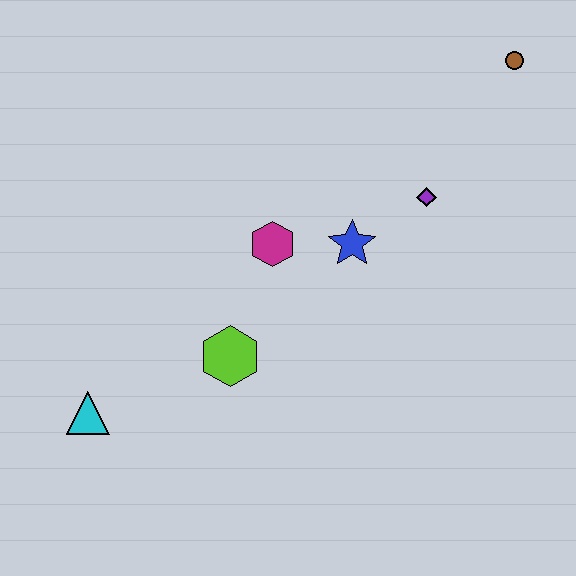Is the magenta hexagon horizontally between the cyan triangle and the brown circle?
Yes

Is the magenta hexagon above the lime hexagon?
Yes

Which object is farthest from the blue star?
The cyan triangle is farthest from the blue star.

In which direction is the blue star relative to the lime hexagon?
The blue star is to the right of the lime hexagon.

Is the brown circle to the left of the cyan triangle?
No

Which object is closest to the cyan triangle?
The lime hexagon is closest to the cyan triangle.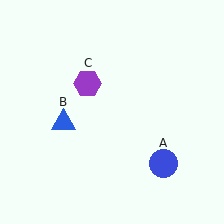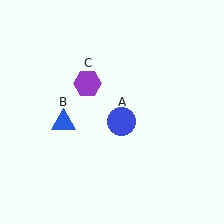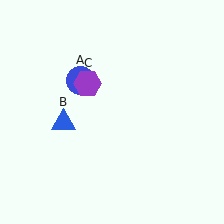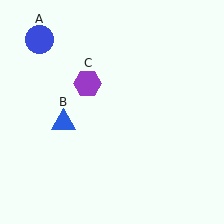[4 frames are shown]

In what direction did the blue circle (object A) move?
The blue circle (object A) moved up and to the left.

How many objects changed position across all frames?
1 object changed position: blue circle (object A).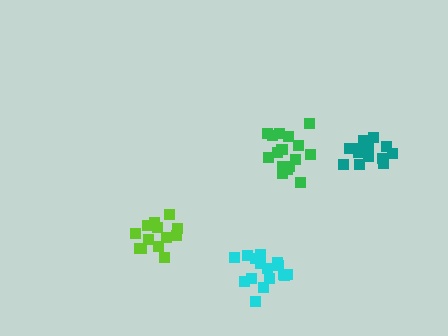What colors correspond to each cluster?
The clusters are colored: lime, cyan, teal, green.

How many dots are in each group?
Group 1: 13 dots, Group 2: 16 dots, Group 3: 15 dots, Group 4: 16 dots (60 total).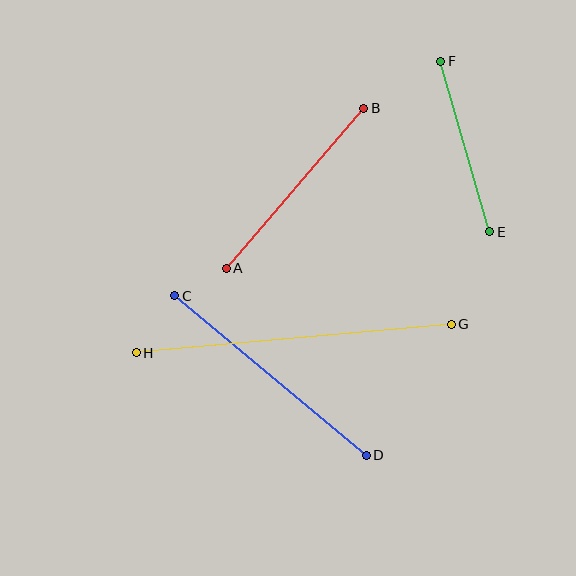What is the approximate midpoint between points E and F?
The midpoint is at approximately (465, 146) pixels.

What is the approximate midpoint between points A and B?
The midpoint is at approximately (295, 188) pixels.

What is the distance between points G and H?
The distance is approximately 317 pixels.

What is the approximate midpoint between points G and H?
The midpoint is at approximately (294, 339) pixels.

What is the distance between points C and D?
The distance is approximately 249 pixels.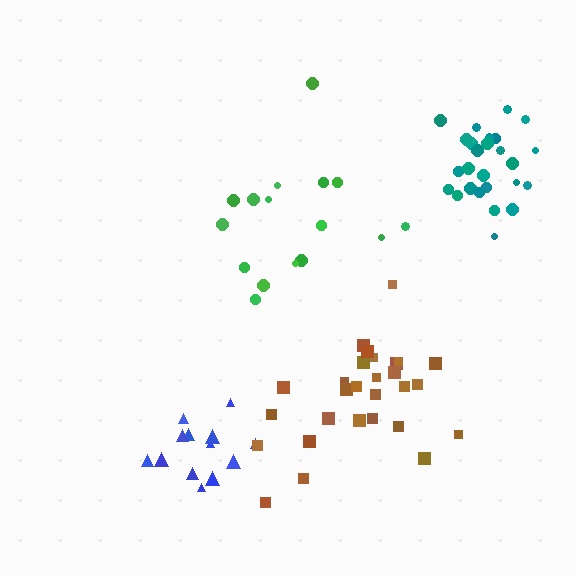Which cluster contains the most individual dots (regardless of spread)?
Brown (28).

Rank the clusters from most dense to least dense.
teal, blue, brown, green.